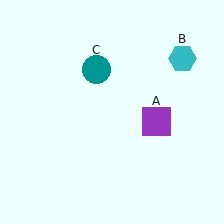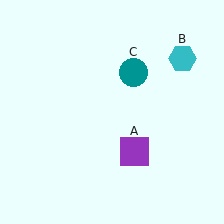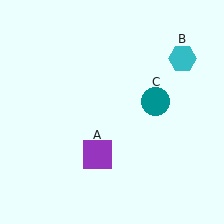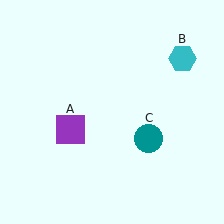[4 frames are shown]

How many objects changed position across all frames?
2 objects changed position: purple square (object A), teal circle (object C).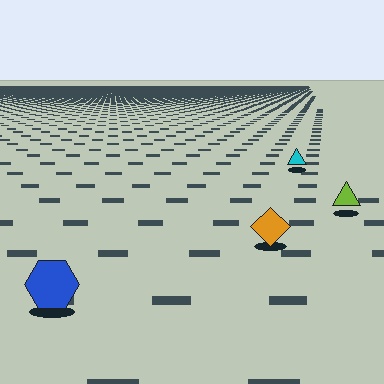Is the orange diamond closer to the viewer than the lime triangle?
Yes. The orange diamond is closer — you can tell from the texture gradient: the ground texture is coarser near it.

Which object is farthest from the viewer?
The cyan triangle is farthest from the viewer. It appears smaller and the ground texture around it is denser.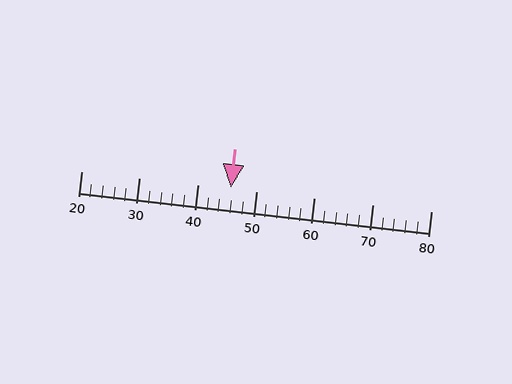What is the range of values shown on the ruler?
The ruler shows values from 20 to 80.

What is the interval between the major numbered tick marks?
The major tick marks are spaced 10 units apart.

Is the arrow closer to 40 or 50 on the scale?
The arrow is closer to 50.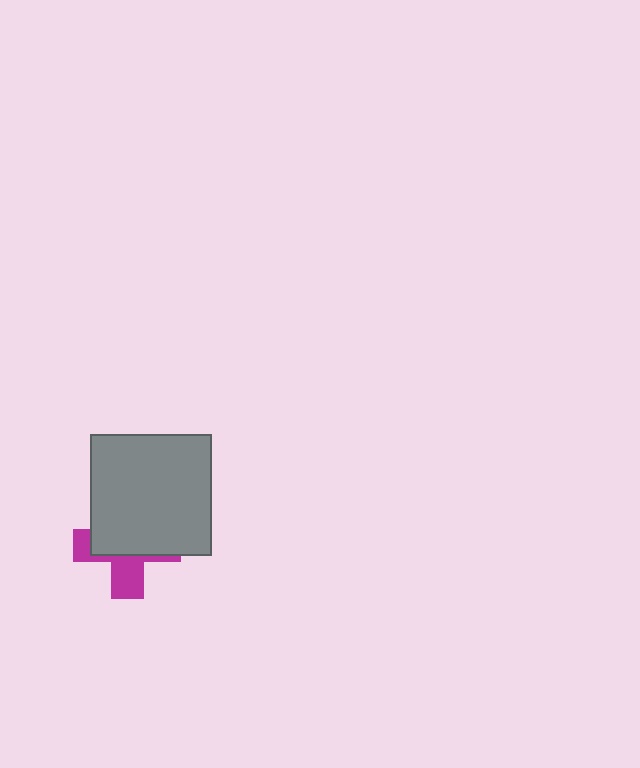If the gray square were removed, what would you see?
You would see the complete magenta cross.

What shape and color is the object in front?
The object in front is a gray square.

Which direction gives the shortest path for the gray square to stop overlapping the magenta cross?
Moving up gives the shortest separation.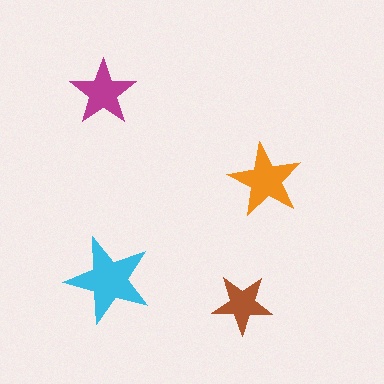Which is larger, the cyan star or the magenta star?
The cyan one.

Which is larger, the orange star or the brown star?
The orange one.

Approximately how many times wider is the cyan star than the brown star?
About 1.5 times wider.